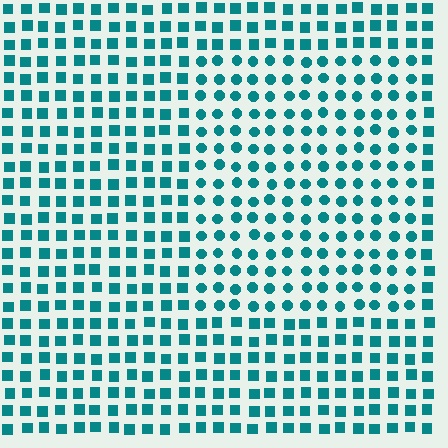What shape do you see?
I see a rectangle.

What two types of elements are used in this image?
The image uses circles inside the rectangle region and squares outside it.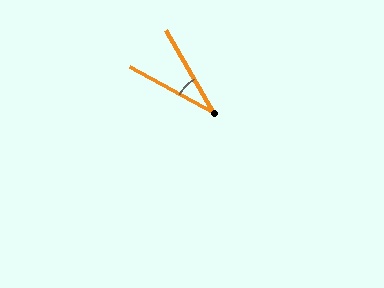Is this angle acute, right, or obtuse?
It is acute.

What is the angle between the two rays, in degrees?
Approximately 31 degrees.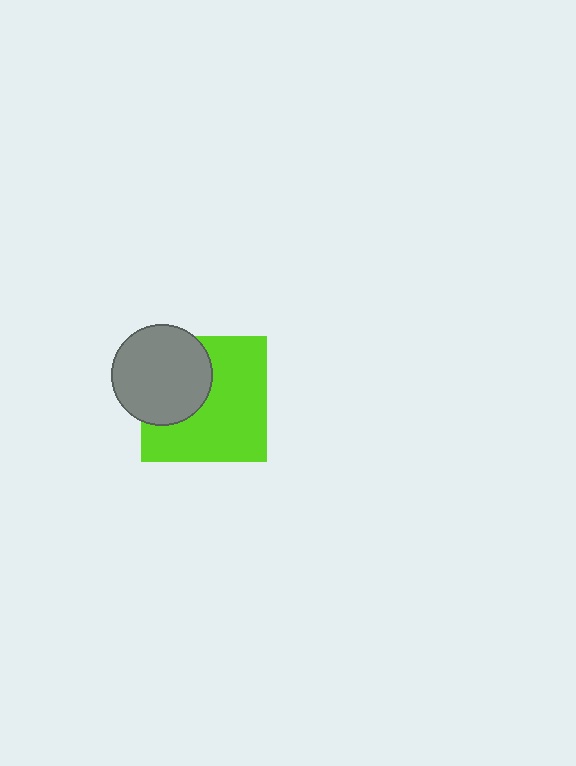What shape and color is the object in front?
The object in front is a gray circle.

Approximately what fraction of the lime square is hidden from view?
Roughly 36% of the lime square is hidden behind the gray circle.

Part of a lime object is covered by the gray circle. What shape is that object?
It is a square.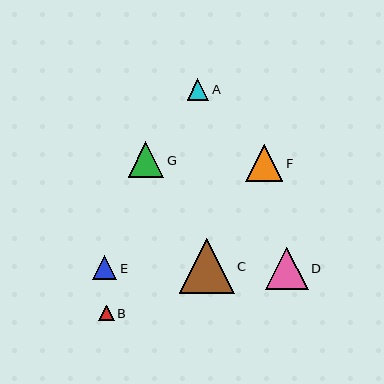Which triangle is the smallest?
Triangle B is the smallest with a size of approximately 16 pixels.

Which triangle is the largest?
Triangle C is the largest with a size of approximately 55 pixels.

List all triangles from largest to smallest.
From largest to smallest: C, D, F, G, E, A, B.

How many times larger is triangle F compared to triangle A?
Triangle F is approximately 1.7 times the size of triangle A.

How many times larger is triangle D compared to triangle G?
Triangle D is approximately 1.2 times the size of triangle G.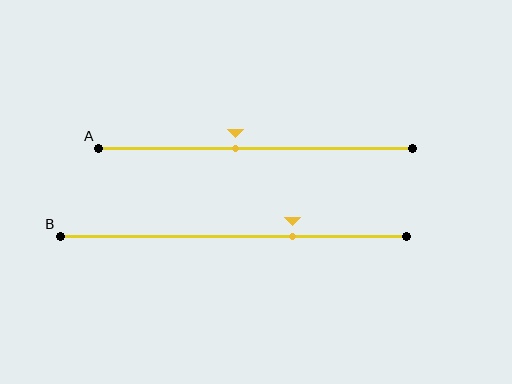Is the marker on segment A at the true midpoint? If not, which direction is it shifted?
No, the marker on segment A is shifted to the left by about 7% of the segment length.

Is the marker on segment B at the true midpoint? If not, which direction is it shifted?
No, the marker on segment B is shifted to the right by about 17% of the segment length.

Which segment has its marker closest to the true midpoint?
Segment A has its marker closest to the true midpoint.